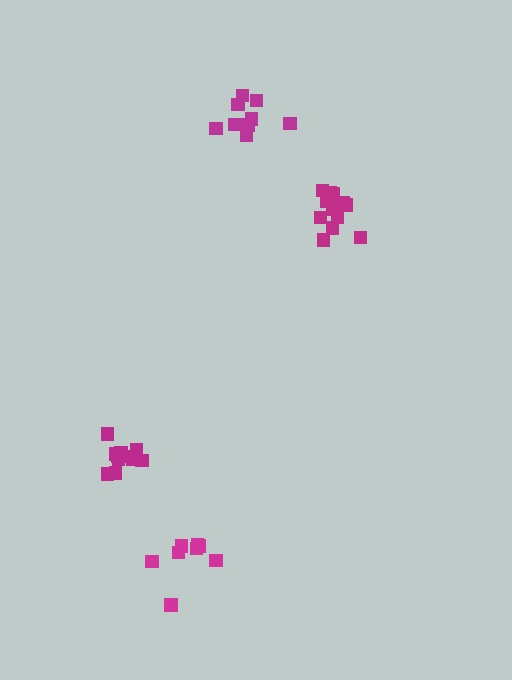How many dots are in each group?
Group 1: 8 dots, Group 2: 13 dots, Group 3: 11 dots, Group 4: 9 dots (41 total).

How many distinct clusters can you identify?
There are 4 distinct clusters.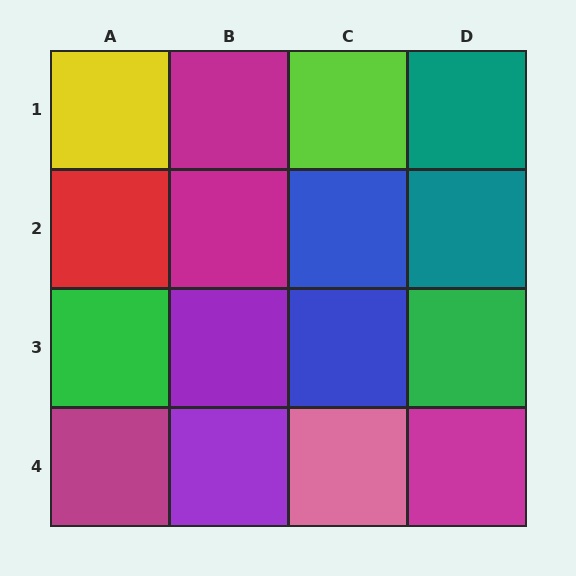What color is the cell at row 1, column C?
Lime.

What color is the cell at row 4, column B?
Purple.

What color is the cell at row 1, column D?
Teal.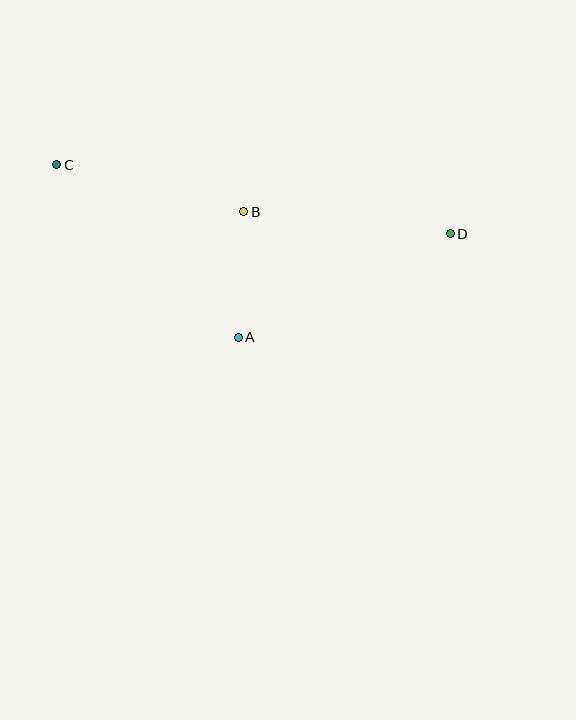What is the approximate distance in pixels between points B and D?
The distance between B and D is approximately 208 pixels.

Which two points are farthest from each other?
Points C and D are farthest from each other.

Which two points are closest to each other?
Points A and B are closest to each other.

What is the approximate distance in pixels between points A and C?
The distance between A and C is approximately 250 pixels.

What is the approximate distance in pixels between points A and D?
The distance between A and D is approximately 236 pixels.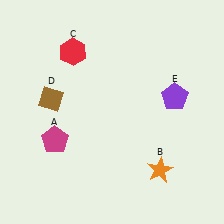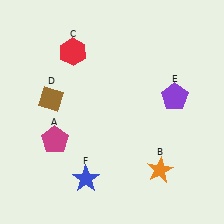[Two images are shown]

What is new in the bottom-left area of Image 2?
A blue star (F) was added in the bottom-left area of Image 2.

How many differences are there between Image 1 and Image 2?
There is 1 difference between the two images.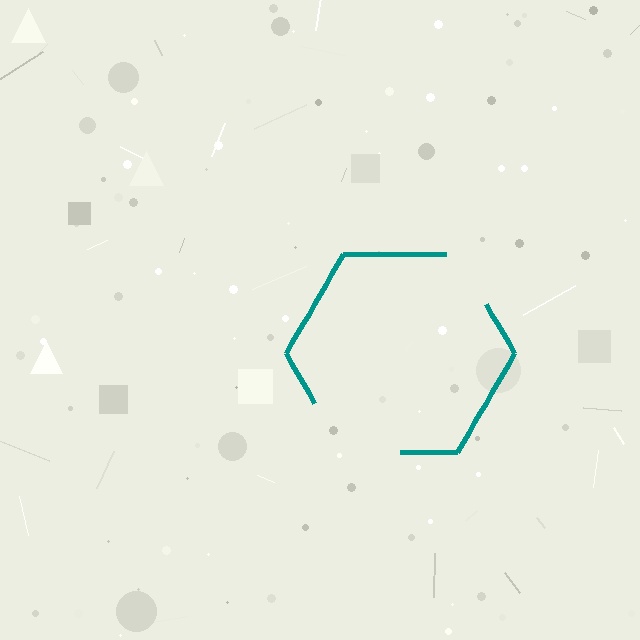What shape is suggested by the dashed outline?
The dashed outline suggests a hexagon.